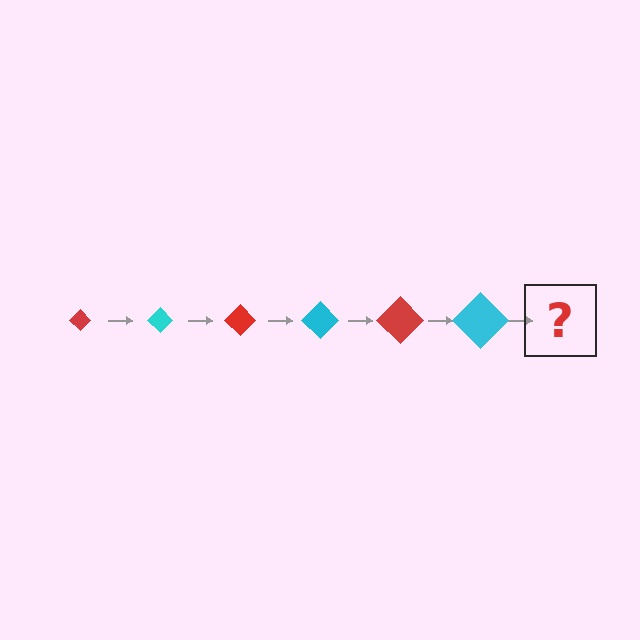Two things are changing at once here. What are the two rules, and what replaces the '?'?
The two rules are that the diamond grows larger each step and the color cycles through red and cyan. The '?' should be a red diamond, larger than the previous one.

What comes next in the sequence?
The next element should be a red diamond, larger than the previous one.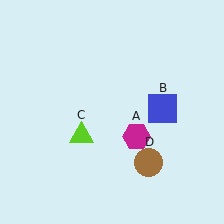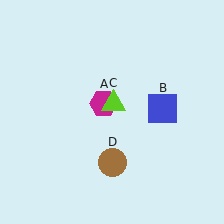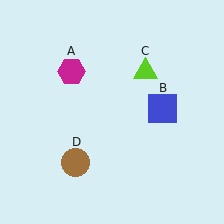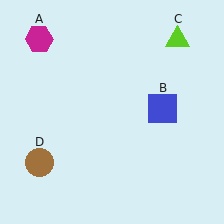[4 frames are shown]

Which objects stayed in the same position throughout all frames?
Blue square (object B) remained stationary.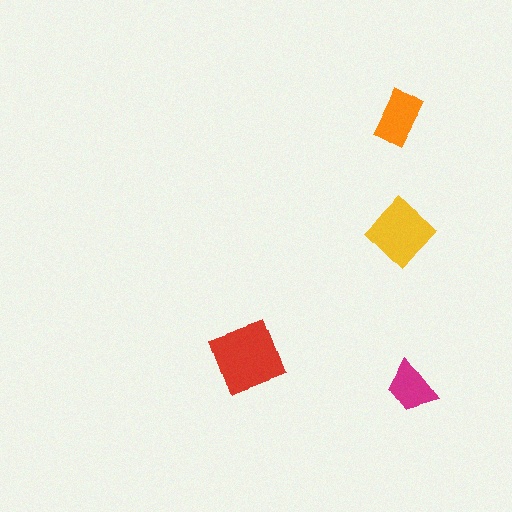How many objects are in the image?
There are 4 objects in the image.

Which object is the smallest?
The magenta trapezoid.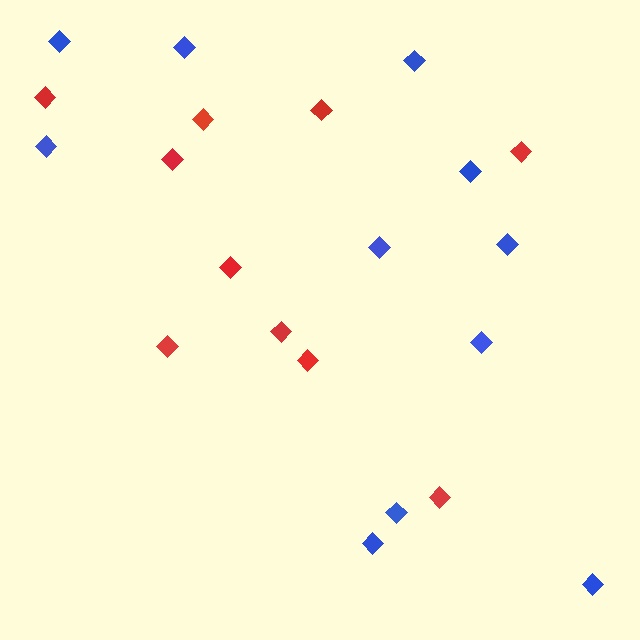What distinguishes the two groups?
There are 2 groups: one group of red diamonds (10) and one group of blue diamonds (11).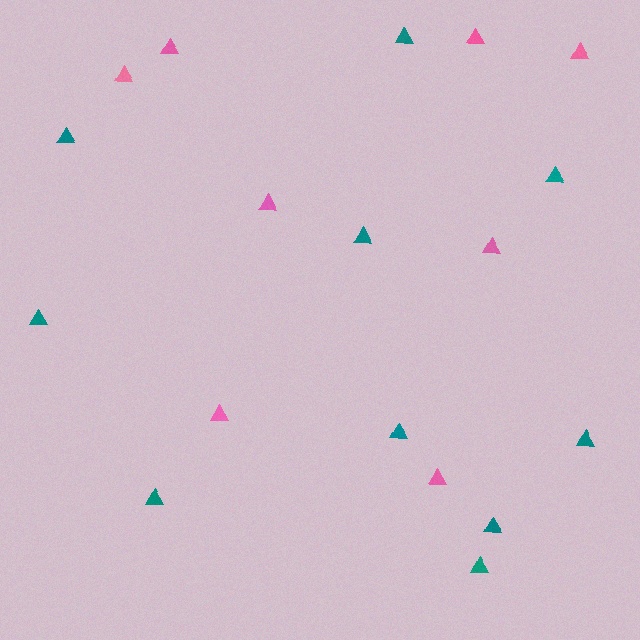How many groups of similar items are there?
There are 2 groups: one group of teal triangles (10) and one group of pink triangles (8).